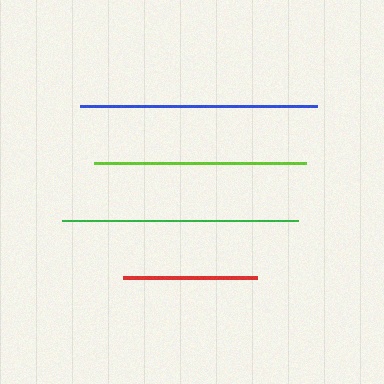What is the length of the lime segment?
The lime segment is approximately 212 pixels long.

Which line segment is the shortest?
The red line is the shortest at approximately 135 pixels.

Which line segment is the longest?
The blue line is the longest at approximately 236 pixels.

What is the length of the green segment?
The green segment is approximately 236 pixels long.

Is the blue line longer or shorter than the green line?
The blue line is longer than the green line.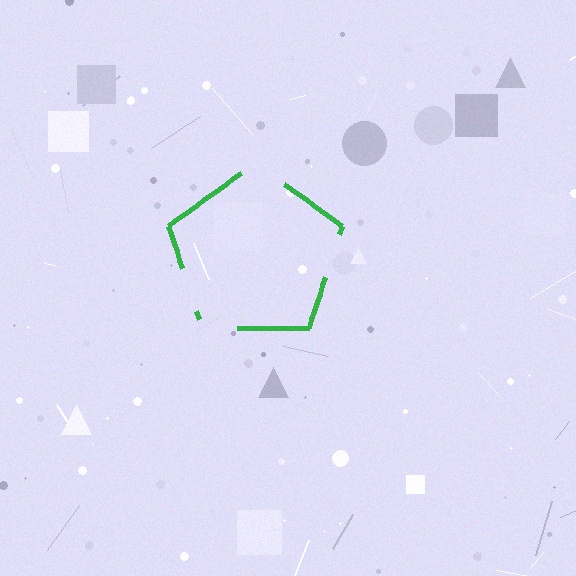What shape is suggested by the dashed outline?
The dashed outline suggests a pentagon.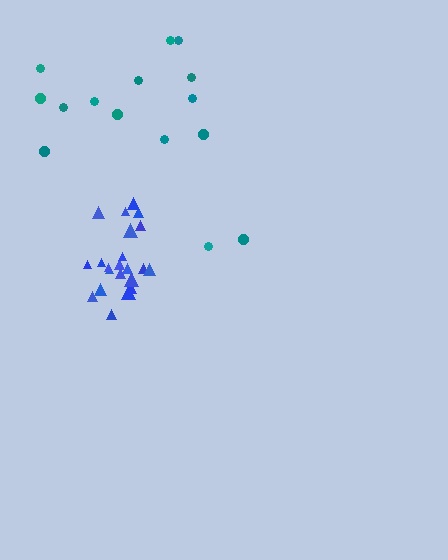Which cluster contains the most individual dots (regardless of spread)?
Blue (22).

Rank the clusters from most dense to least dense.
blue, teal.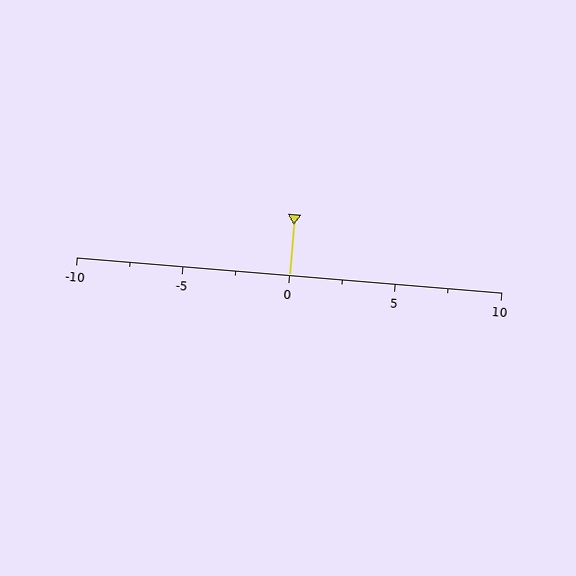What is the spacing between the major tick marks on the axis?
The major ticks are spaced 5 apart.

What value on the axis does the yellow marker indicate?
The marker indicates approximately 0.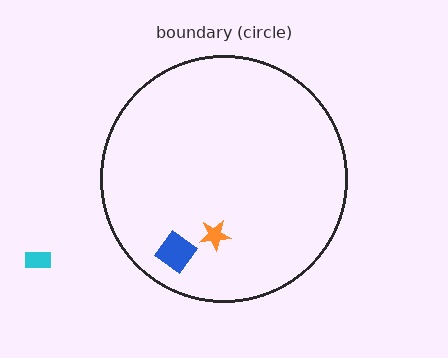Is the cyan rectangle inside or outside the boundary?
Outside.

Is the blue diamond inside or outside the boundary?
Inside.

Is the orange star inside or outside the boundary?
Inside.